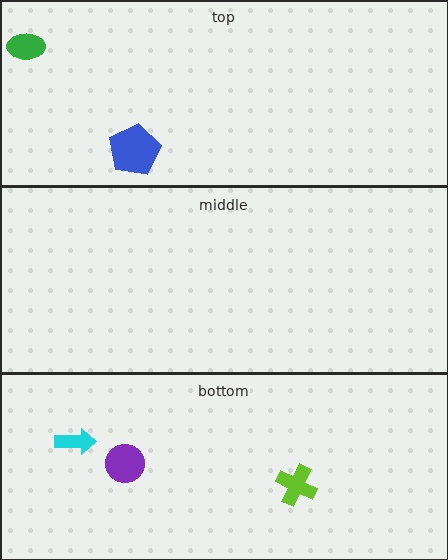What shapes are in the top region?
The blue pentagon, the green ellipse.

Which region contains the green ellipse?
The top region.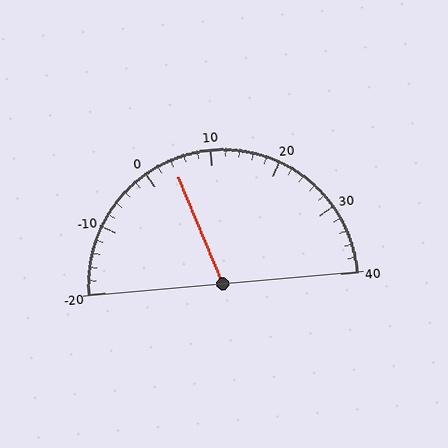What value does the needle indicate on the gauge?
The needle indicates approximately 4.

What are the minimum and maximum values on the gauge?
The gauge ranges from -20 to 40.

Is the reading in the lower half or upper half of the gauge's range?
The reading is in the lower half of the range (-20 to 40).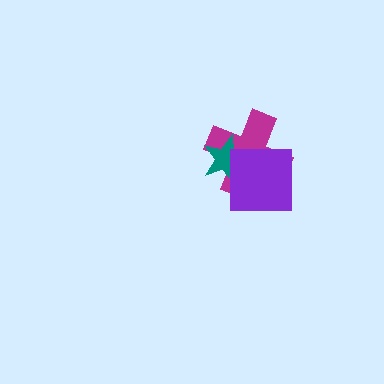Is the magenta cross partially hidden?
Yes, it is partially covered by another shape.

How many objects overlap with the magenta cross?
2 objects overlap with the magenta cross.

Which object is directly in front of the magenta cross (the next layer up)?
The teal star is directly in front of the magenta cross.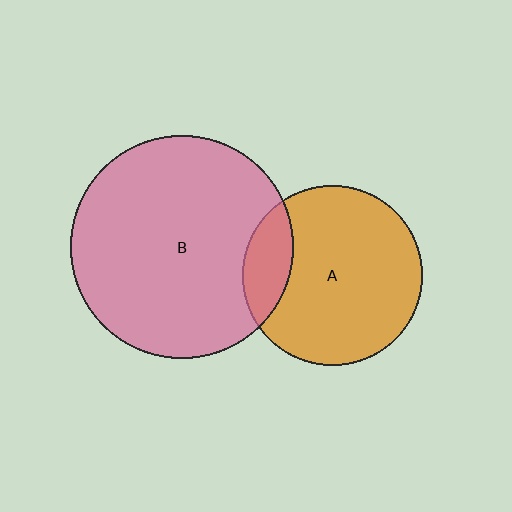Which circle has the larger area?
Circle B (pink).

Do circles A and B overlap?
Yes.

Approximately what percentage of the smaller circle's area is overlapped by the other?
Approximately 15%.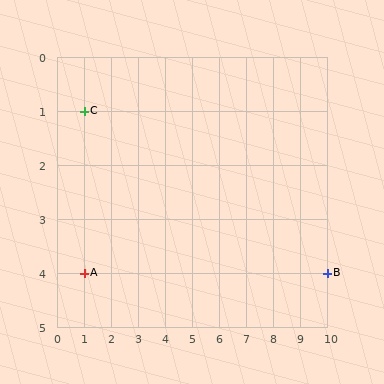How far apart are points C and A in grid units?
Points C and A are 3 rows apart.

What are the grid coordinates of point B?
Point B is at grid coordinates (10, 4).